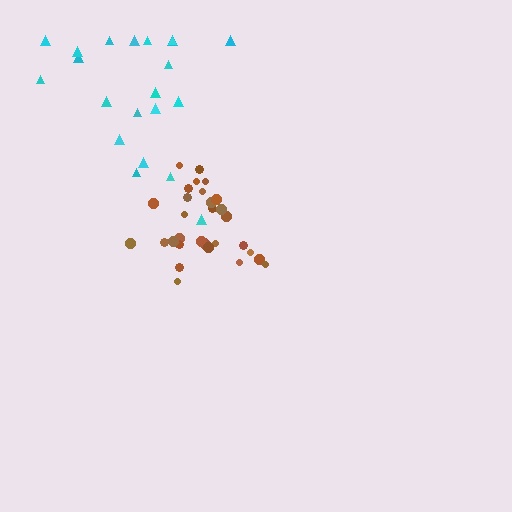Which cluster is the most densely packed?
Brown.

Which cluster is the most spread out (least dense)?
Cyan.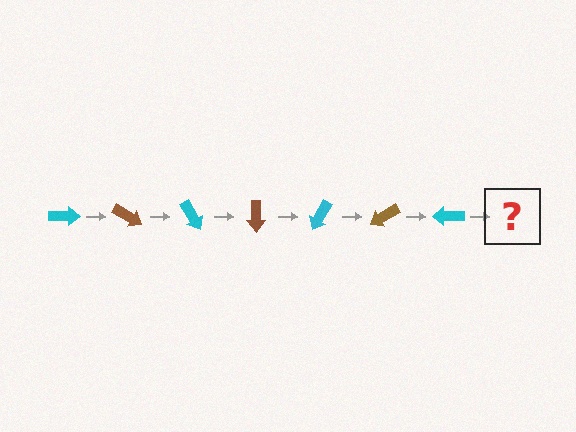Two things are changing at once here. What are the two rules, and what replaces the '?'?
The two rules are that it rotates 30 degrees each step and the color cycles through cyan and brown. The '?' should be a brown arrow, rotated 210 degrees from the start.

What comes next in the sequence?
The next element should be a brown arrow, rotated 210 degrees from the start.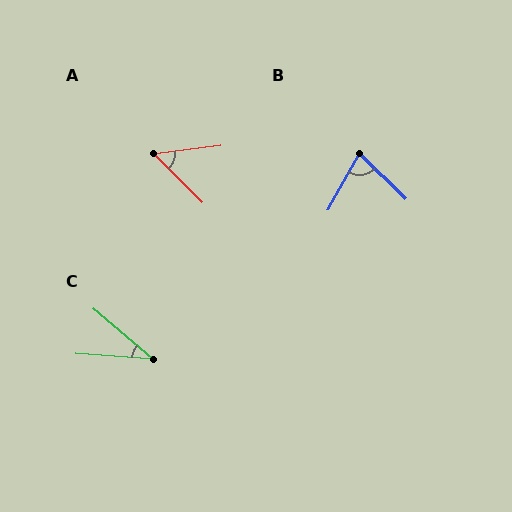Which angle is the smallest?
C, at approximately 36 degrees.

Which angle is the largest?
B, at approximately 74 degrees.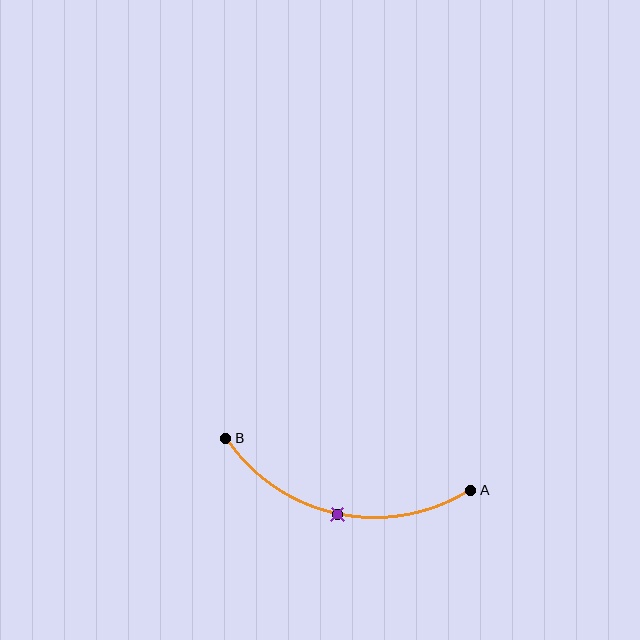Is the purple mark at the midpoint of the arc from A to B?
Yes. The purple mark lies on the arc at equal arc-length from both A and B — it is the arc midpoint.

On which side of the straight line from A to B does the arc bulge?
The arc bulges below the straight line connecting A and B.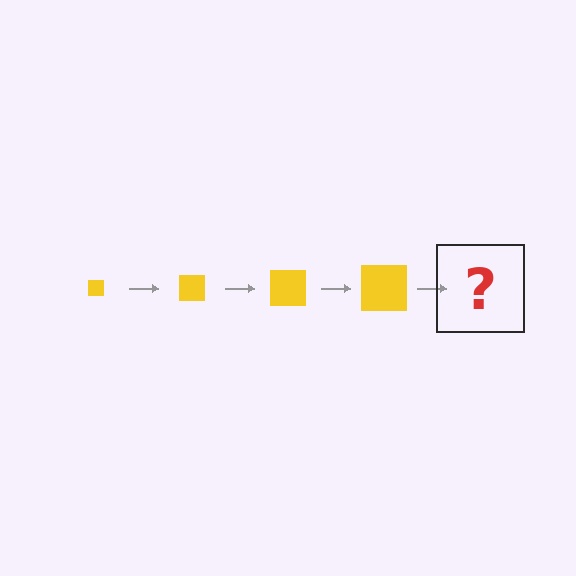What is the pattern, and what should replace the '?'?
The pattern is that the square gets progressively larger each step. The '?' should be a yellow square, larger than the previous one.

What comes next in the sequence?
The next element should be a yellow square, larger than the previous one.